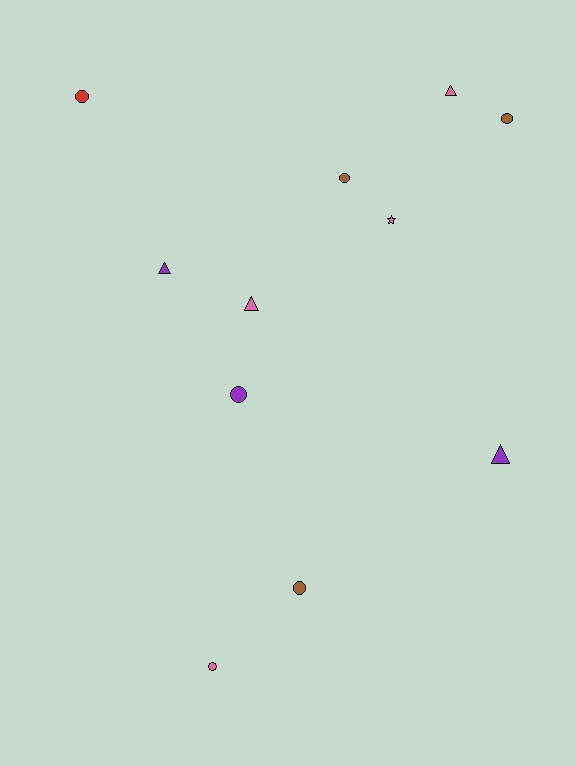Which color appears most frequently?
Pink, with 4 objects.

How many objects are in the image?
There are 11 objects.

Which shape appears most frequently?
Circle, with 6 objects.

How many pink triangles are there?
There are 2 pink triangles.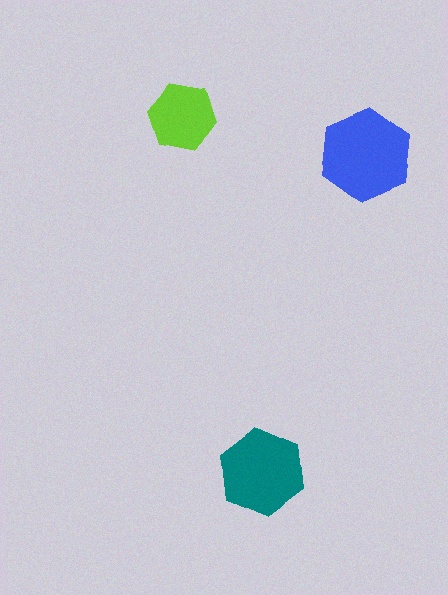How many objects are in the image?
There are 3 objects in the image.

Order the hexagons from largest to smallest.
the blue one, the teal one, the lime one.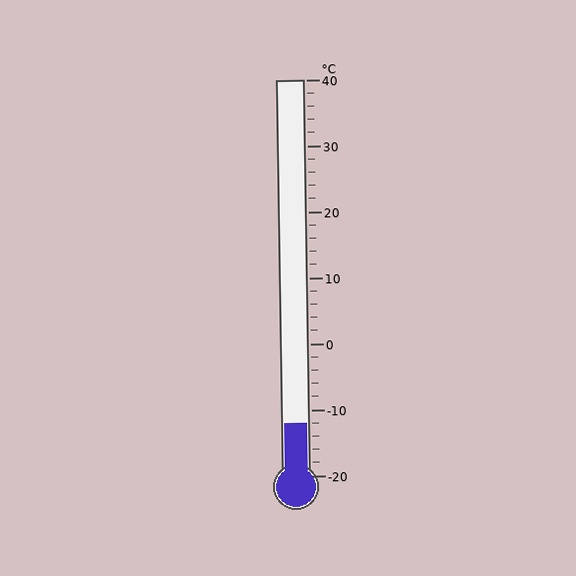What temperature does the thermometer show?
The thermometer shows approximately -12°C.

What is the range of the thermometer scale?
The thermometer scale ranges from -20°C to 40°C.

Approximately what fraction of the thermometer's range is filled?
The thermometer is filled to approximately 15% of its range.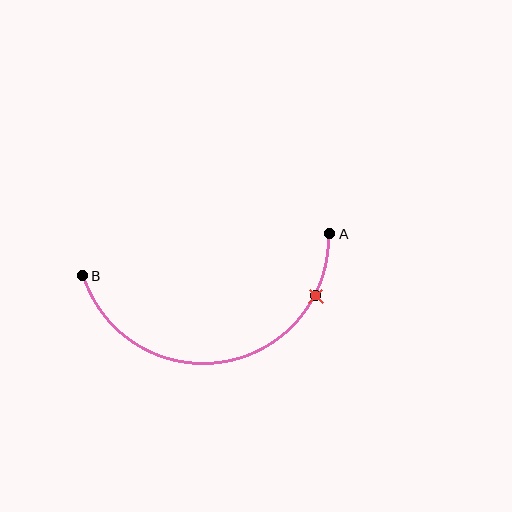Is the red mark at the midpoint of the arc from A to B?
No. The red mark lies on the arc but is closer to endpoint A. The arc midpoint would be at the point on the curve equidistant along the arc from both A and B.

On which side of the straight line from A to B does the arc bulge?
The arc bulges below the straight line connecting A and B.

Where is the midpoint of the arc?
The arc midpoint is the point on the curve farthest from the straight line joining A and B. It sits below that line.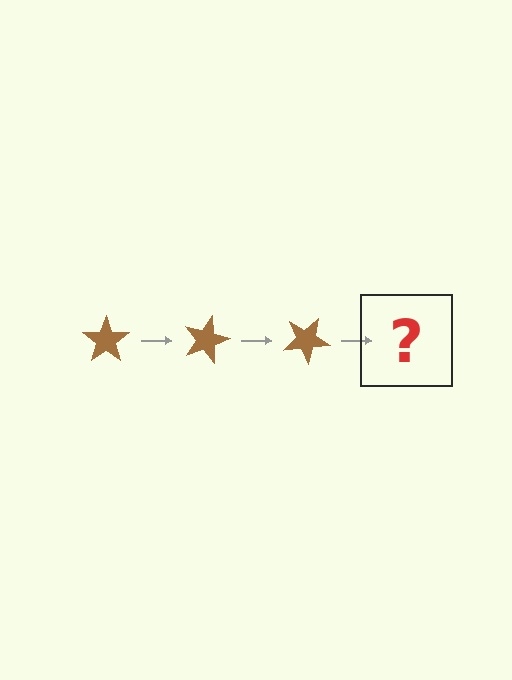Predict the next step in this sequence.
The next step is a brown star rotated 45 degrees.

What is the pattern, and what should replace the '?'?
The pattern is that the star rotates 15 degrees each step. The '?' should be a brown star rotated 45 degrees.